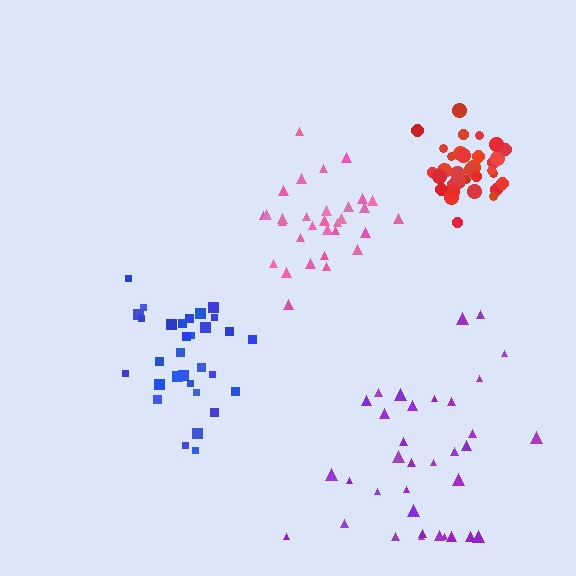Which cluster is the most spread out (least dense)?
Purple.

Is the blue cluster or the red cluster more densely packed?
Red.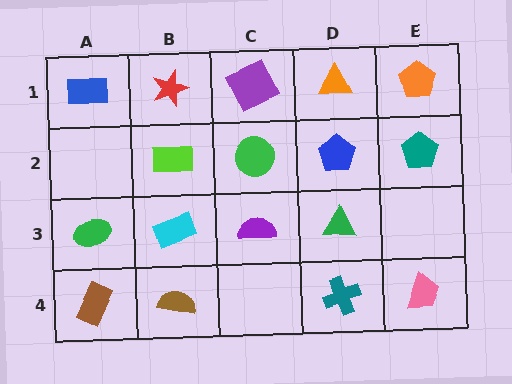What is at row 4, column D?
A teal cross.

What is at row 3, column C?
A purple semicircle.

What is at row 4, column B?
A brown semicircle.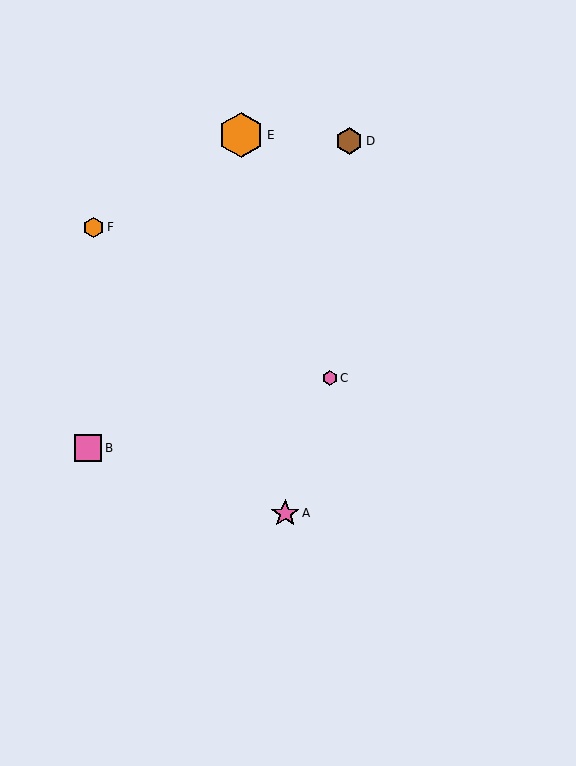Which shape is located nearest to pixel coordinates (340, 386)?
The pink hexagon (labeled C) at (330, 378) is nearest to that location.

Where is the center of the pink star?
The center of the pink star is at (285, 513).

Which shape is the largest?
The orange hexagon (labeled E) is the largest.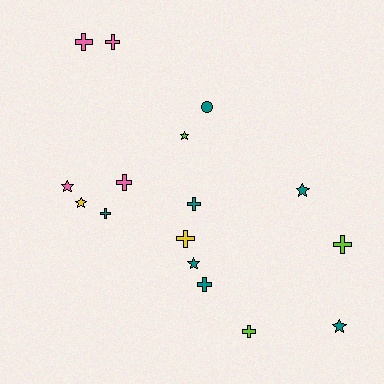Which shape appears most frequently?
Cross, with 9 objects.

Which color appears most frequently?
Teal, with 7 objects.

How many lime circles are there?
There are no lime circles.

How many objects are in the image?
There are 16 objects.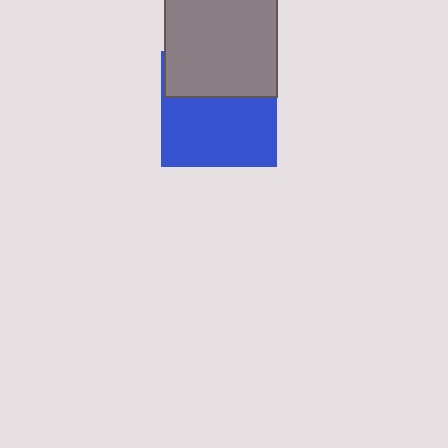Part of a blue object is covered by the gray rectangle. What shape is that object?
It is a square.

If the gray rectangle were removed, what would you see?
You would see the complete blue square.